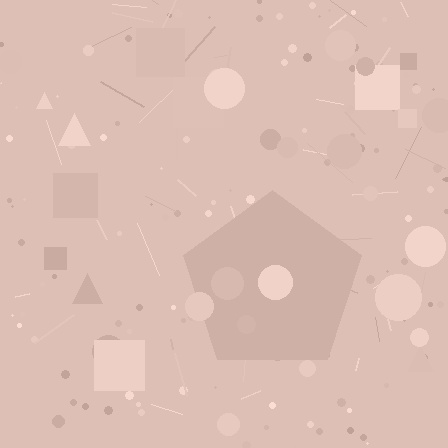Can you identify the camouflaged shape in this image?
The camouflaged shape is a pentagon.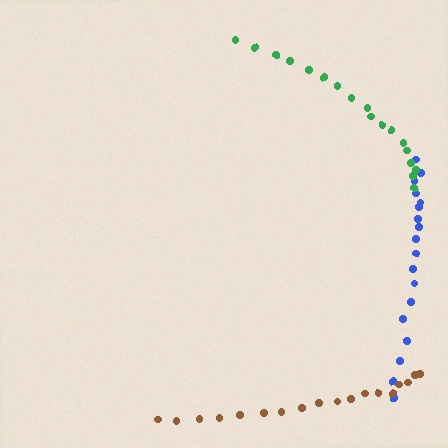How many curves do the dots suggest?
There are 3 distinct paths.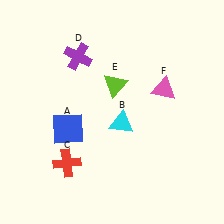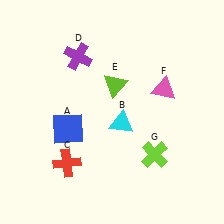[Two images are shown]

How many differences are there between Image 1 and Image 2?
There is 1 difference between the two images.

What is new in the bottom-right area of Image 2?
A lime cross (G) was added in the bottom-right area of Image 2.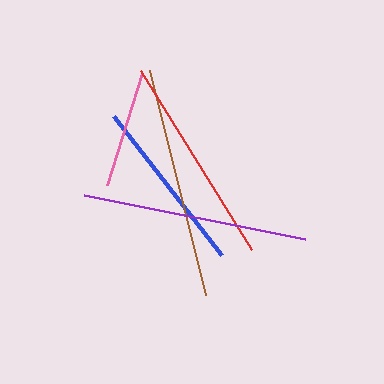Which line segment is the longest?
The brown line is the longest at approximately 233 pixels.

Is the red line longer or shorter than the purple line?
The purple line is longer than the red line.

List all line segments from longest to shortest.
From longest to shortest: brown, purple, red, blue, pink.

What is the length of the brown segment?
The brown segment is approximately 233 pixels long.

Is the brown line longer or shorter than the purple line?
The brown line is longer than the purple line.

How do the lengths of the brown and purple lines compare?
The brown and purple lines are approximately the same length.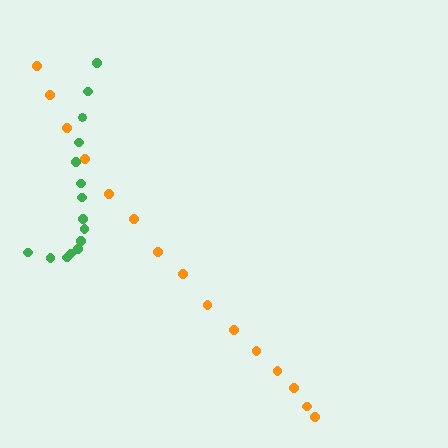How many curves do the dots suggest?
There are 2 distinct paths.